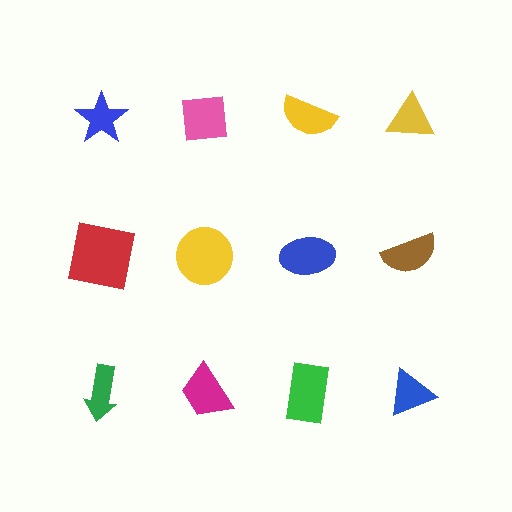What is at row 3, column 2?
A magenta trapezoid.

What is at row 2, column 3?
A blue ellipse.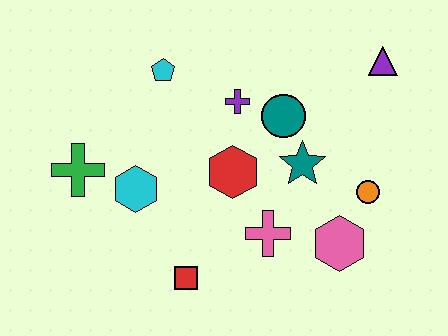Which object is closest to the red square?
The pink cross is closest to the red square.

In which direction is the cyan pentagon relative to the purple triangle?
The cyan pentagon is to the left of the purple triangle.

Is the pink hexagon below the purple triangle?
Yes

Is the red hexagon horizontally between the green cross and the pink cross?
Yes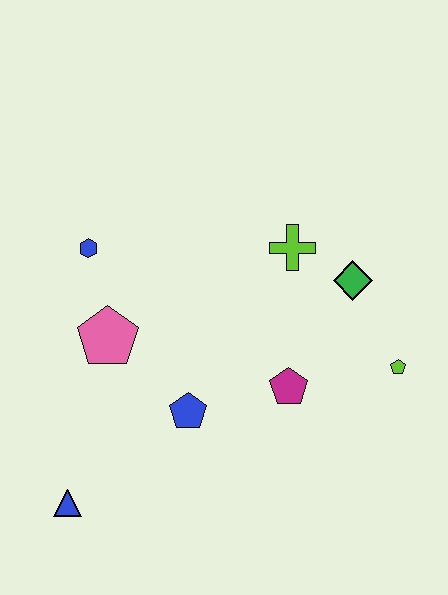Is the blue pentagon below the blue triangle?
No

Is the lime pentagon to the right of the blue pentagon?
Yes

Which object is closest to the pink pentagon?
The blue hexagon is closest to the pink pentagon.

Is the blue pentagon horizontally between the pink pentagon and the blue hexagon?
No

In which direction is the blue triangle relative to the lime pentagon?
The blue triangle is to the left of the lime pentagon.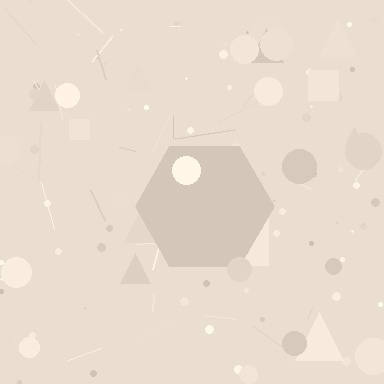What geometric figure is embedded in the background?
A hexagon is embedded in the background.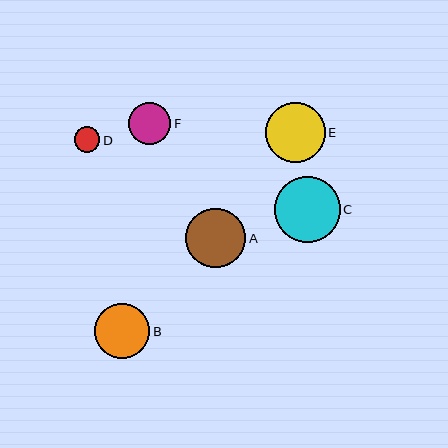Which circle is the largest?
Circle C is the largest with a size of approximately 66 pixels.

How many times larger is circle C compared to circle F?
Circle C is approximately 1.6 times the size of circle F.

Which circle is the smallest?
Circle D is the smallest with a size of approximately 25 pixels.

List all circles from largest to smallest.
From largest to smallest: C, E, A, B, F, D.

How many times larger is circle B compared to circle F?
Circle B is approximately 1.3 times the size of circle F.